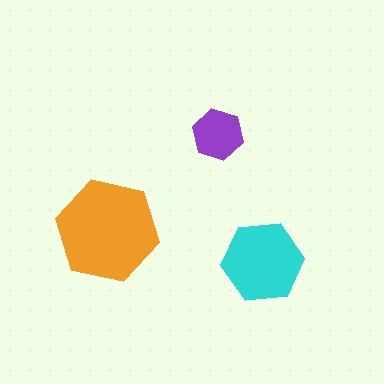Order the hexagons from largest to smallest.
the orange one, the cyan one, the purple one.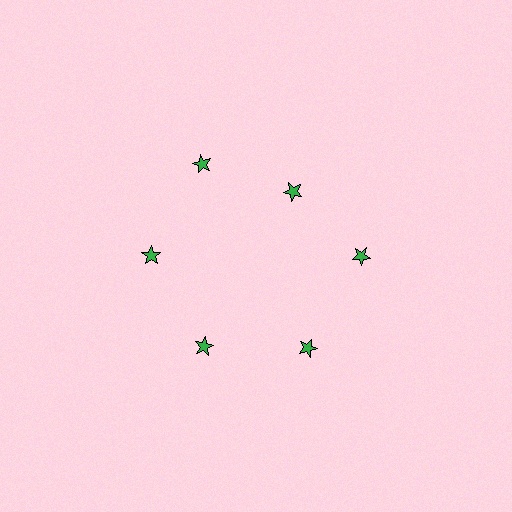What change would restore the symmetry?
The symmetry would be restored by moving it outward, back onto the ring so that all 6 stars sit at equal angles and equal distance from the center.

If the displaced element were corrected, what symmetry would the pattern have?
It would have 6-fold rotational symmetry — the pattern would map onto itself every 60 degrees.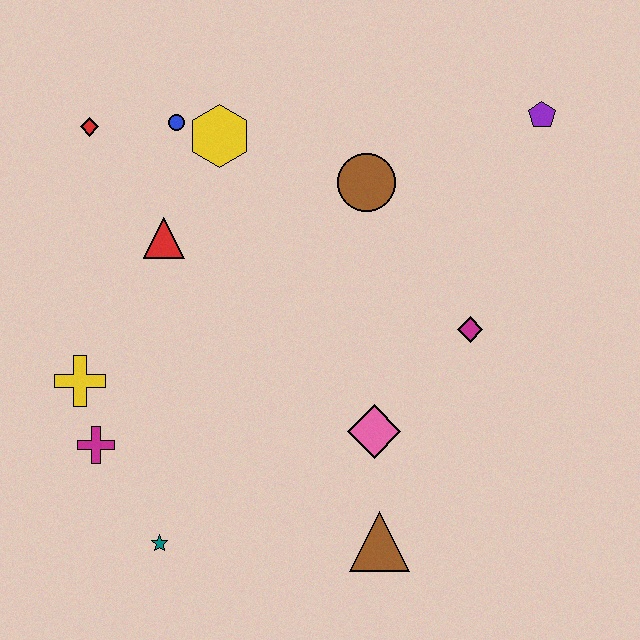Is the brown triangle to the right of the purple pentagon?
No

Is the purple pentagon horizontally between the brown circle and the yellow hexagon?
No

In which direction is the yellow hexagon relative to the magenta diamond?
The yellow hexagon is to the left of the magenta diamond.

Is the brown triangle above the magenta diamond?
No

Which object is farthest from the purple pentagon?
The teal star is farthest from the purple pentagon.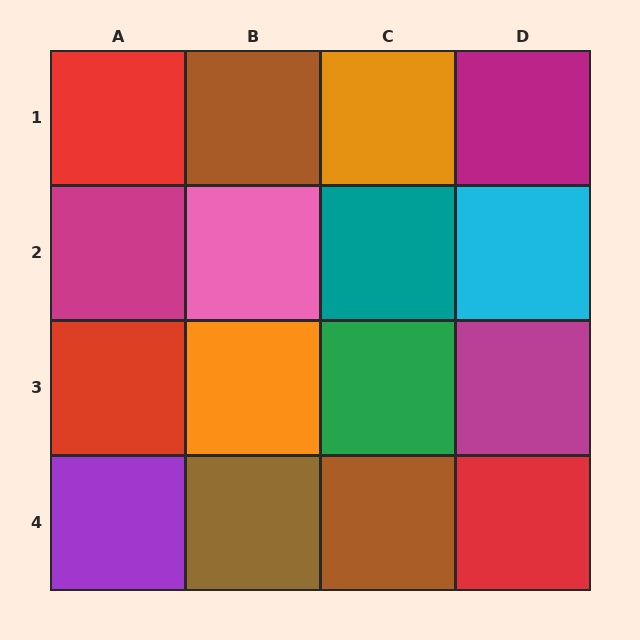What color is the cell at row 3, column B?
Orange.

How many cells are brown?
3 cells are brown.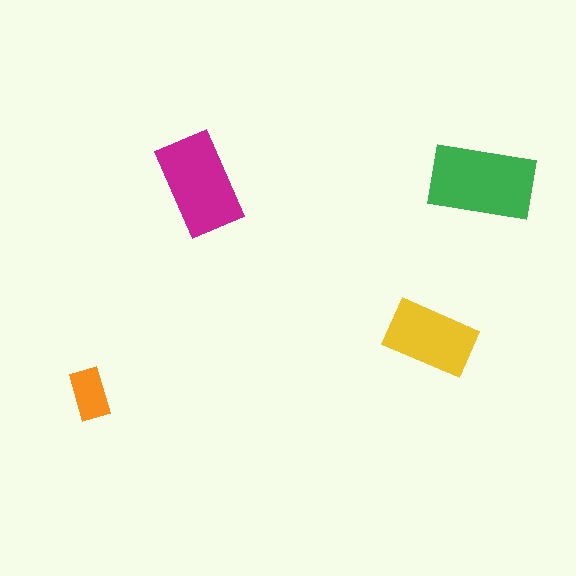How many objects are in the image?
There are 4 objects in the image.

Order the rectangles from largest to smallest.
the green one, the magenta one, the yellow one, the orange one.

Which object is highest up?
The green rectangle is topmost.